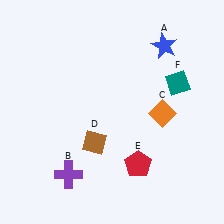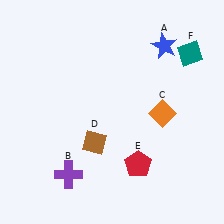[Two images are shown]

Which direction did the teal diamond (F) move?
The teal diamond (F) moved up.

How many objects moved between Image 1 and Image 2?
1 object moved between the two images.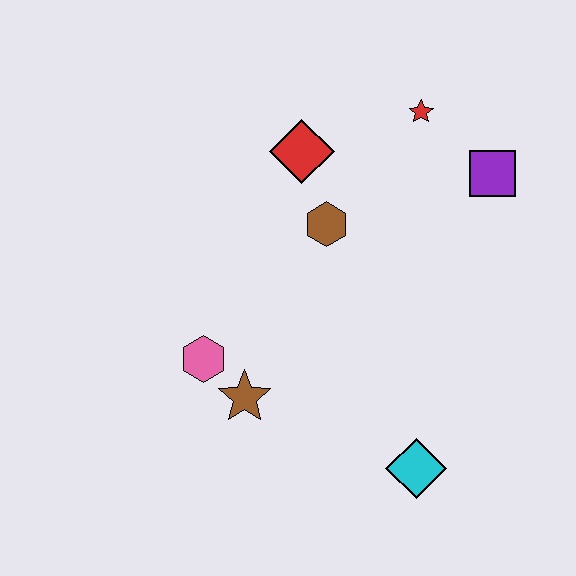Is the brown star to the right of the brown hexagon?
No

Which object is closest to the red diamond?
The brown hexagon is closest to the red diamond.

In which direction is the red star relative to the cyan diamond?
The red star is above the cyan diamond.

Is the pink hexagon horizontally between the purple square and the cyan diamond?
No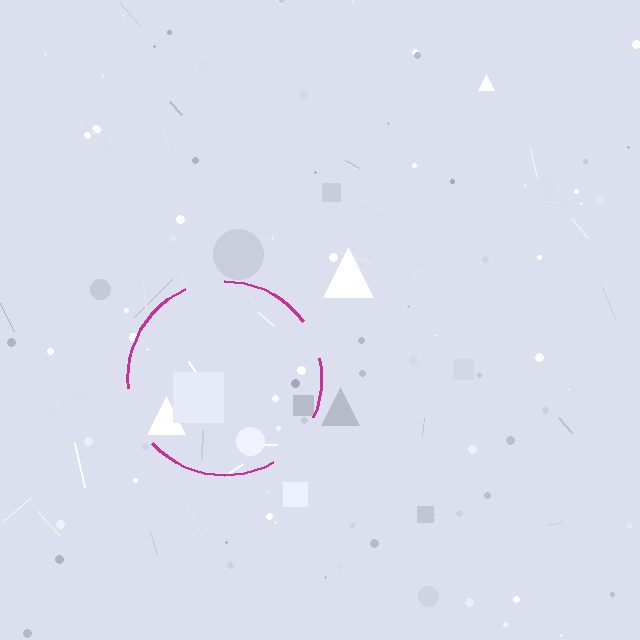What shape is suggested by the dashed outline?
The dashed outline suggests a circle.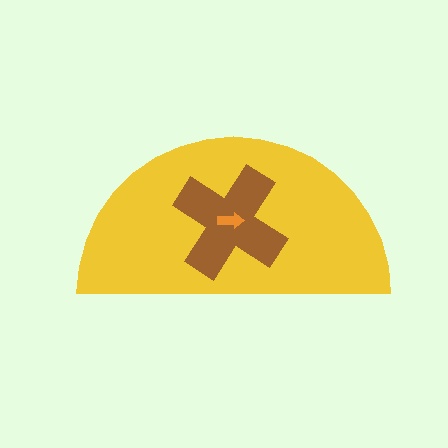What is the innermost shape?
The orange arrow.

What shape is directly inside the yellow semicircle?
The brown cross.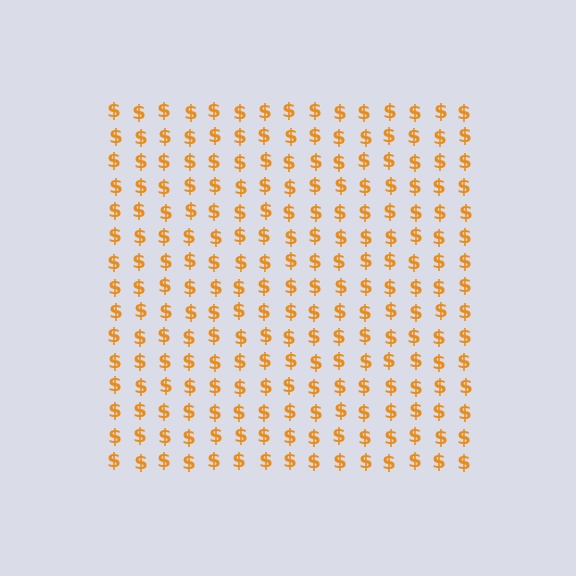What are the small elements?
The small elements are dollar signs.